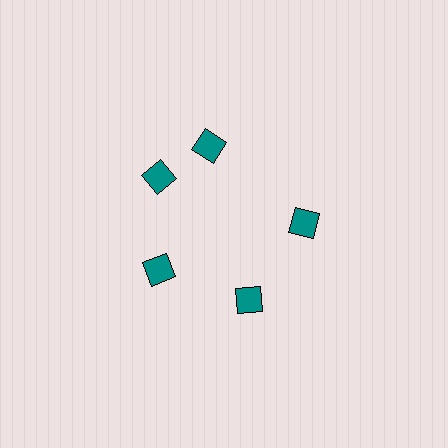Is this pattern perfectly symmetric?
No. The 5 teal diamonds are arranged in a ring, but one element near the 1 o'clock position is rotated out of alignment along the ring, breaking the 5-fold rotational symmetry.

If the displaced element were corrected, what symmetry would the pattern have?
It would have 5-fold rotational symmetry — the pattern would map onto itself every 72 degrees.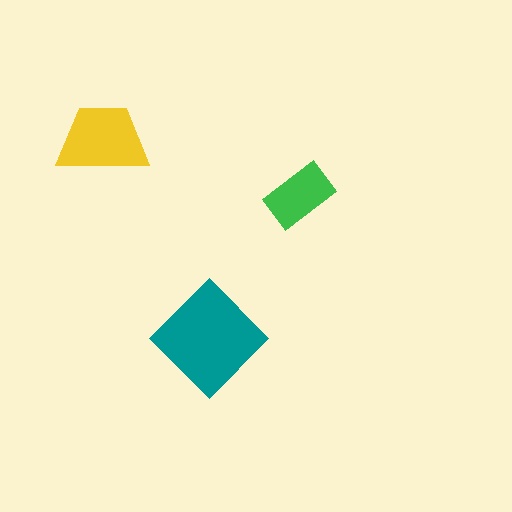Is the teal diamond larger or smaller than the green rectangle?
Larger.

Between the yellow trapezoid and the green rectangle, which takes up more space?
The yellow trapezoid.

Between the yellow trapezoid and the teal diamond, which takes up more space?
The teal diamond.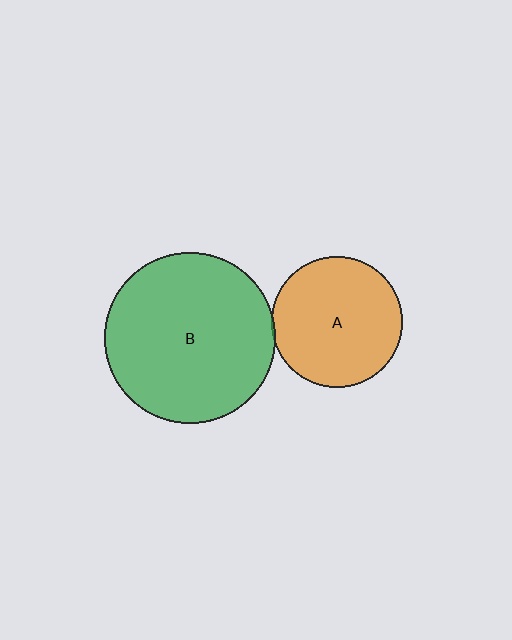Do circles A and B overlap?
Yes.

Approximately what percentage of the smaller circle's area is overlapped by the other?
Approximately 5%.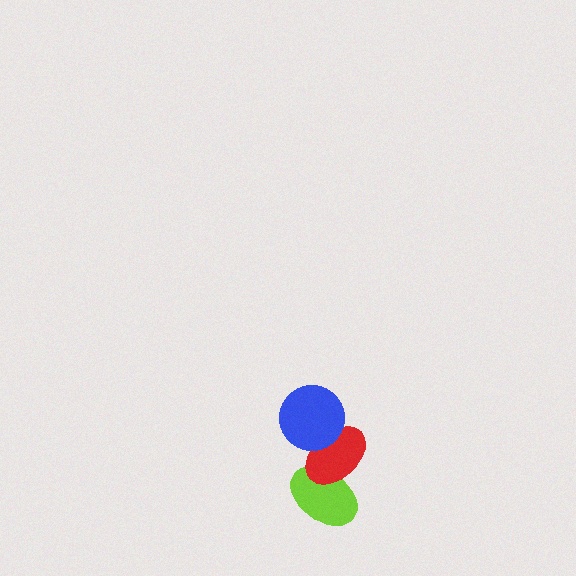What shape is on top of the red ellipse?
The blue circle is on top of the red ellipse.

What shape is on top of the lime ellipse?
The red ellipse is on top of the lime ellipse.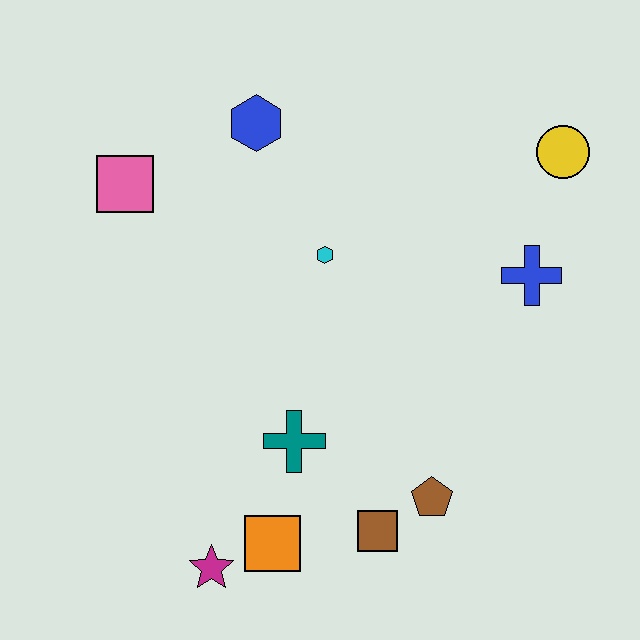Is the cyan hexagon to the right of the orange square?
Yes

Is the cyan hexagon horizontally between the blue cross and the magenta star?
Yes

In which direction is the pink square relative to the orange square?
The pink square is above the orange square.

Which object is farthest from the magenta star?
The yellow circle is farthest from the magenta star.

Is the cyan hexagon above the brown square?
Yes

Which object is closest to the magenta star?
The orange square is closest to the magenta star.